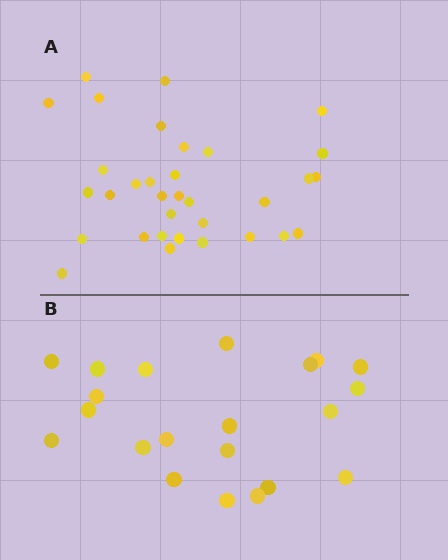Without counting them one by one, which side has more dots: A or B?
Region A (the top region) has more dots.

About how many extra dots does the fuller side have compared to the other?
Region A has roughly 12 or so more dots than region B.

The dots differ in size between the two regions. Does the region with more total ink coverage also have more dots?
No. Region B has more total ink coverage because its dots are larger, but region A actually contains more individual dots. Total area can be misleading — the number of items is what matters here.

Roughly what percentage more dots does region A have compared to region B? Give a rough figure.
About 55% more.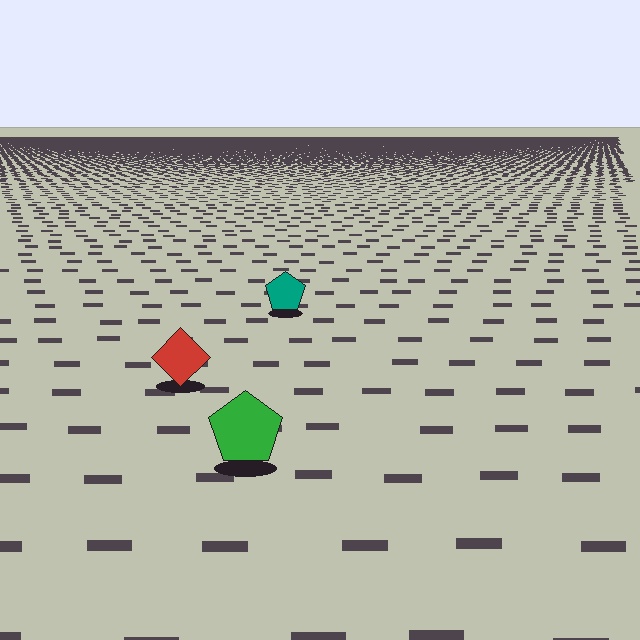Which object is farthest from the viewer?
The teal pentagon is farthest from the viewer. It appears smaller and the ground texture around it is denser.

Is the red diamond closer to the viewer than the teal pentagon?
Yes. The red diamond is closer — you can tell from the texture gradient: the ground texture is coarser near it.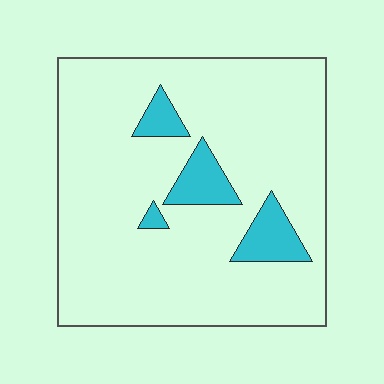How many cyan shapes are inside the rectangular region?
4.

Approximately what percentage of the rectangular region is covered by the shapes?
Approximately 10%.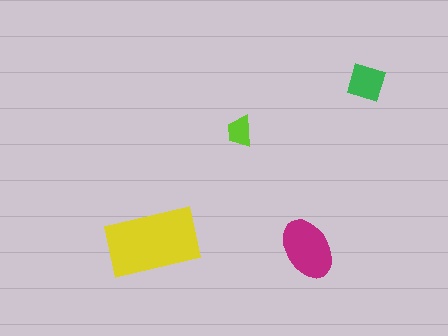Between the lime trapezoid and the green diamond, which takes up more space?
The green diamond.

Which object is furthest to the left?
The yellow rectangle is leftmost.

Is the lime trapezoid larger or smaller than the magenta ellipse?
Smaller.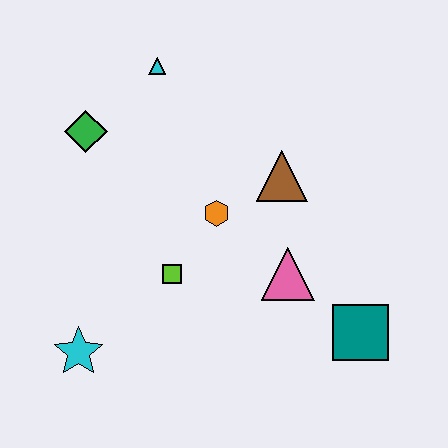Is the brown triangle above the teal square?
Yes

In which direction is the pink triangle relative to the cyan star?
The pink triangle is to the right of the cyan star.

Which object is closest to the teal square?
The pink triangle is closest to the teal square.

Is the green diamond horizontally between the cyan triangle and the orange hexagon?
No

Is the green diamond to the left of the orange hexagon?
Yes